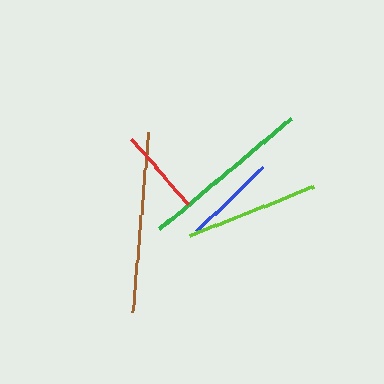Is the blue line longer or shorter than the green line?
The green line is longer than the blue line.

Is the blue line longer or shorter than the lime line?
The lime line is longer than the blue line.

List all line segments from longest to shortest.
From longest to shortest: brown, green, lime, blue, red.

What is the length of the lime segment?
The lime segment is approximately 134 pixels long.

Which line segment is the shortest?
The red line is the shortest at approximately 87 pixels.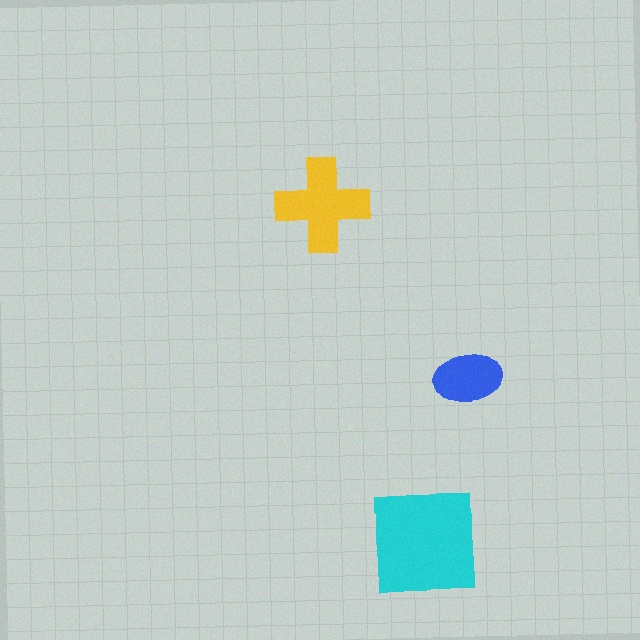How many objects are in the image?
There are 3 objects in the image.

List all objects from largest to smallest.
The cyan square, the yellow cross, the blue ellipse.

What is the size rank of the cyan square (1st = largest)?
1st.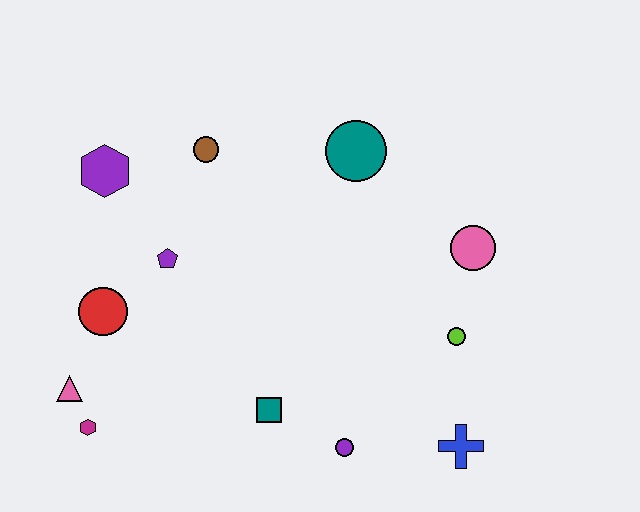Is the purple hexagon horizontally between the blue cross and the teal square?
No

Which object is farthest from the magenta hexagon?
The pink circle is farthest from the magenta hexagon.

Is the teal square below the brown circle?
Yes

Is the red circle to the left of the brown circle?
Yes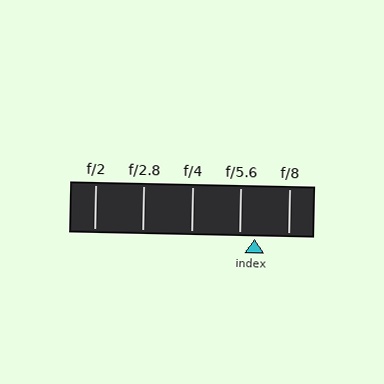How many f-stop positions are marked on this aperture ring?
There are 5 f-stop positions marked.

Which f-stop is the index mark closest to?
The index mark is closest to f/5.6.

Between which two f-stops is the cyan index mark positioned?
The index mark is between f/5.6 and f/8.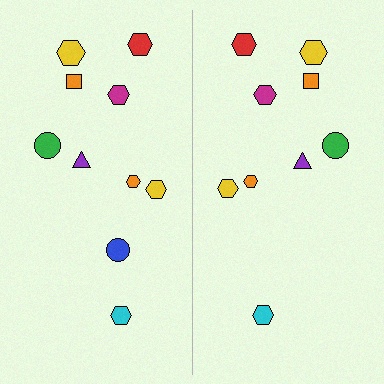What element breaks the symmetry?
A blue circle is missing from the right side.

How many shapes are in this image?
There are 19 shapes in this image.